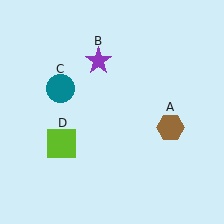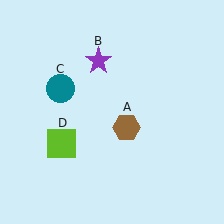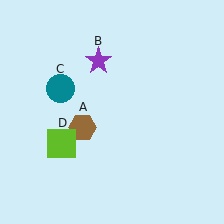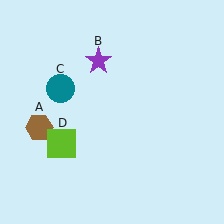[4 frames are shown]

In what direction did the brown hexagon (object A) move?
The brown hexagon (object A) moved left.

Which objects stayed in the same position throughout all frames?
Purple star (object B) and teal circle (object C) and lime square (object D) remained stationary.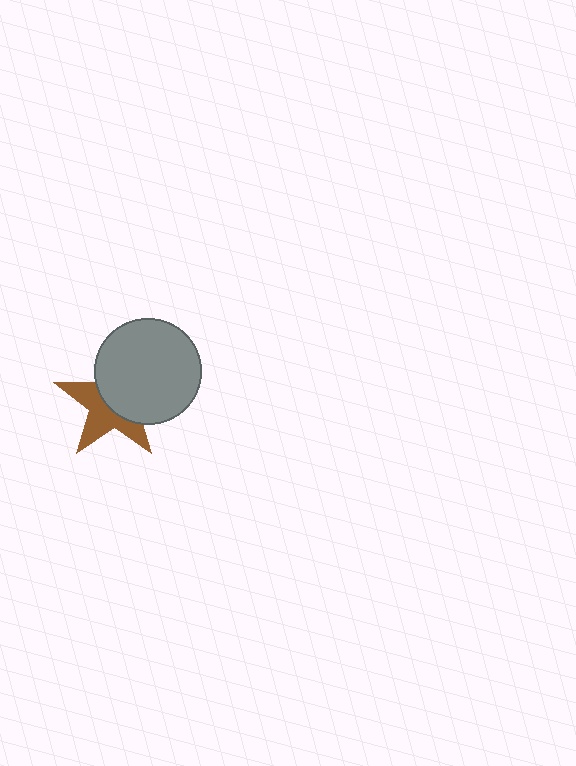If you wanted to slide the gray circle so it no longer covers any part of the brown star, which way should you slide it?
Slide it toward the upper-right — that is the most direct way to separate the two shapes.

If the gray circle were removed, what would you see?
You would see the complete brown star.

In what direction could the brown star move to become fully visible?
The brown star could move toward the lower-left. That would shift it out from behind the gray circle entirely.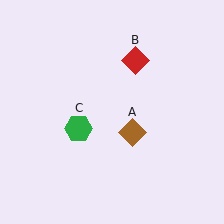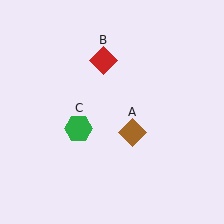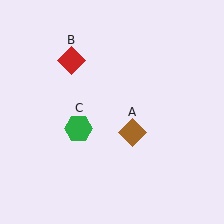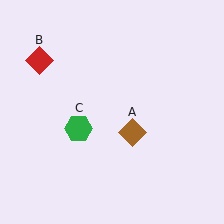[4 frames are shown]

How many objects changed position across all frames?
1 object changed position: red diamond (object B).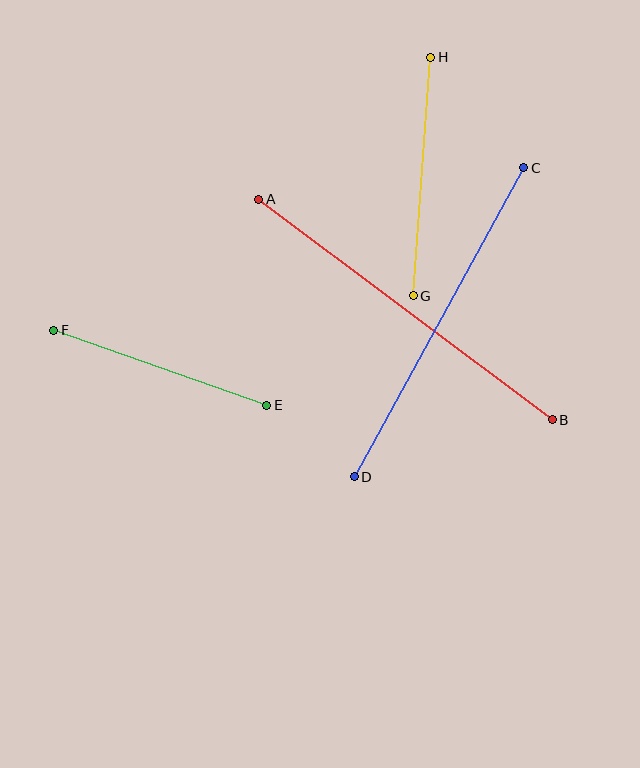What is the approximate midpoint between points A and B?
The midpoint is at approximately (406, 309) pixels.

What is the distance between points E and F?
The distance is approximately 226 pixels.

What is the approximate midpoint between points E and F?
The midpoint is at approximately (160, 368) pixels.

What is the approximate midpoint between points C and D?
The midpoint is at approximately (439, 322) pixels.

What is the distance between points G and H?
The distance is approximately 239 pixels.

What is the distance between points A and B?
The distance is approximately 367 pixels.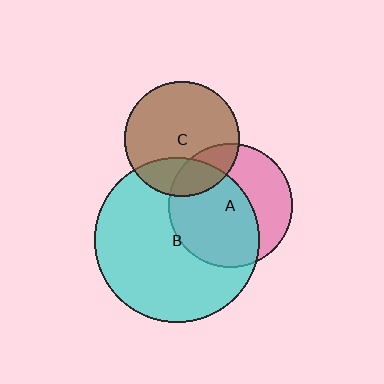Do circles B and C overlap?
Yes.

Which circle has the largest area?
Circle B (cyan).